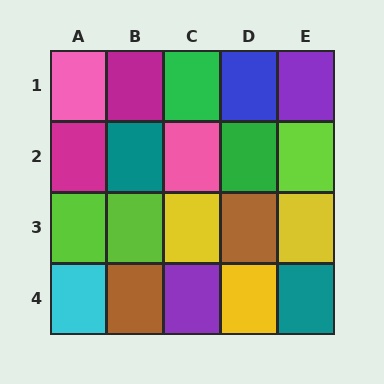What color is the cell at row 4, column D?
Yellow.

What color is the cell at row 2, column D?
Green.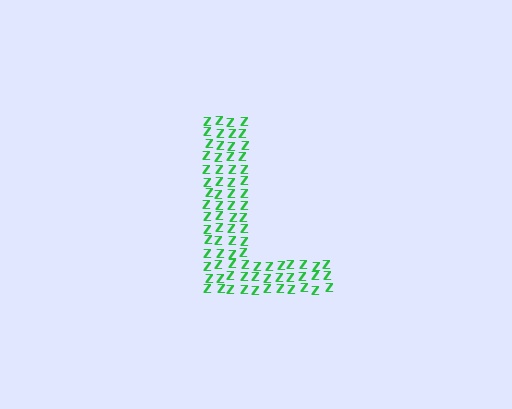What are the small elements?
The small elements are letter Z's.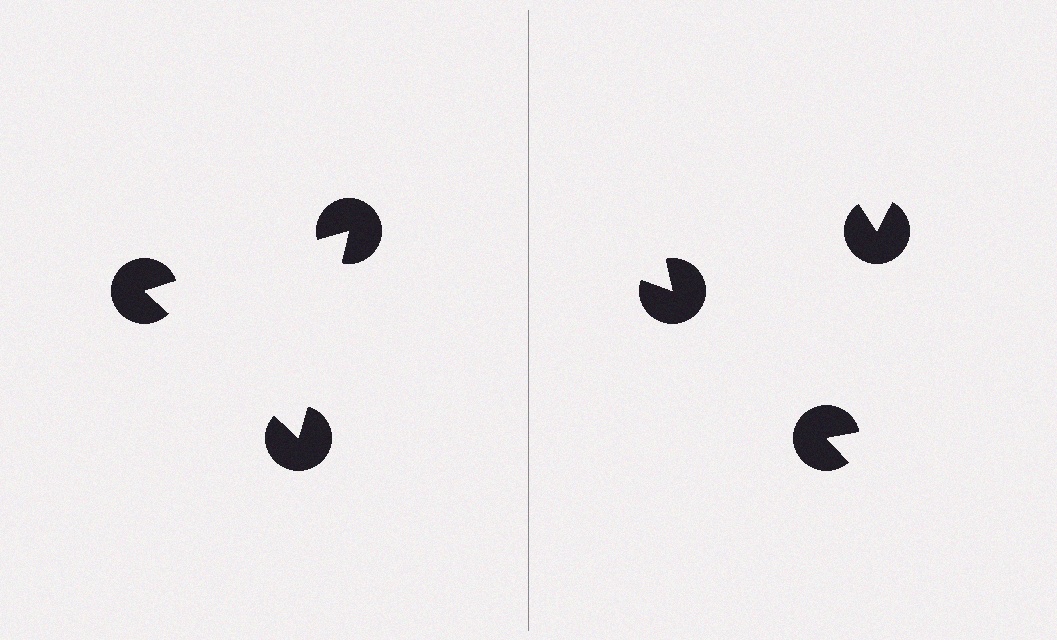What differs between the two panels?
The pac-man discs are positioned identically on both sides; only the wedge orientations differ. On the left they align to a triangle; on the right they are misaligned.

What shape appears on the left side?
An illusory triangle.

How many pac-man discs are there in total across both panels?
6 — 3 on each side.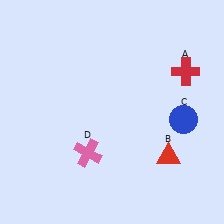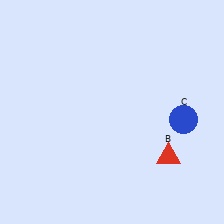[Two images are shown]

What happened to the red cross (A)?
The red cross (A) was removed in Image 2. It was in the top-right area of Image 1.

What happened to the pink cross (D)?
The pink cross (D) was removed in Image 2. It was in the bottom-left area of Image 1.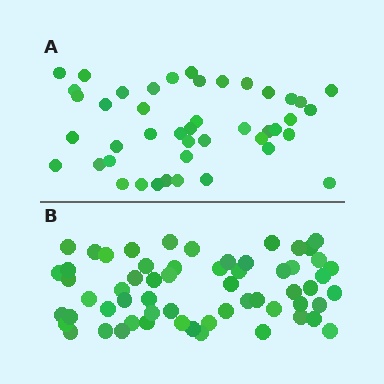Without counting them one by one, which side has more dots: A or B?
Region B (the bottom region) has more dots.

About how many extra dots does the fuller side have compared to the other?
Region B has approximately 15 more dots than region A.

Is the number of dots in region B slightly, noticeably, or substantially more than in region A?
Region B has noticeably more, but not dramatically so. The ratio is roughly 1.4 to 1.